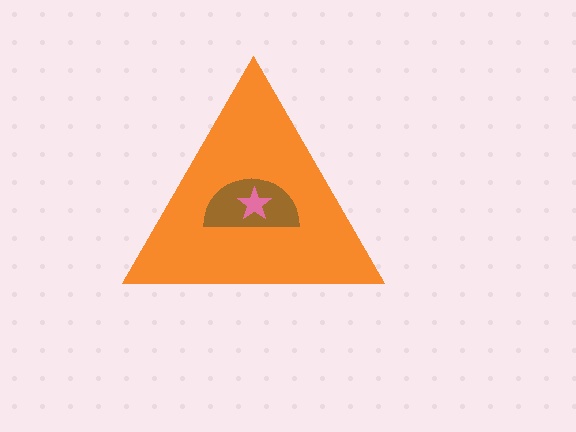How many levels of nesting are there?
3.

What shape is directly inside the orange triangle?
The brown semicircle.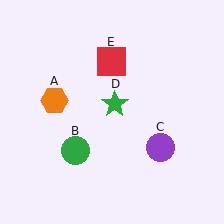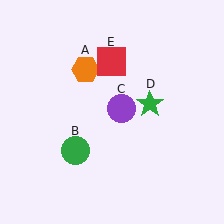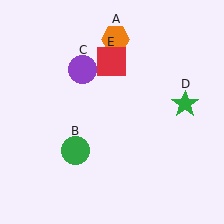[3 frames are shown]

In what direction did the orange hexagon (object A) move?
The orange hexagon (object A) moved up and to the right.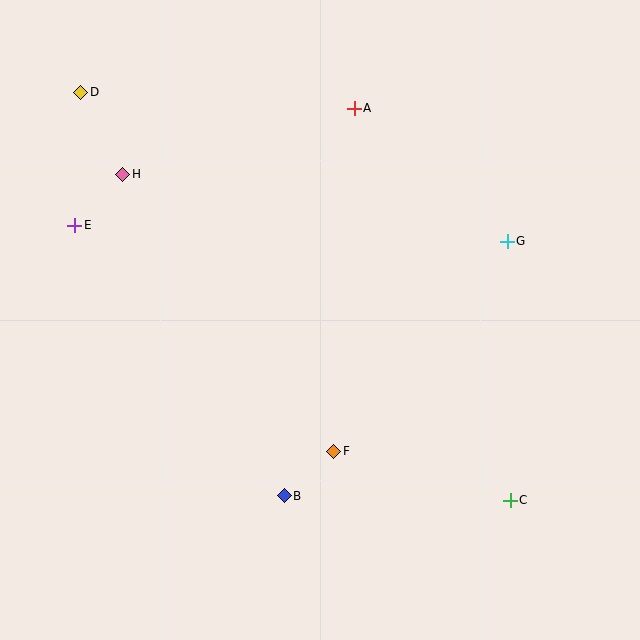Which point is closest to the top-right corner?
Point G is closest to the top-right corner.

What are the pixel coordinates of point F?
Point F is at (334, 451).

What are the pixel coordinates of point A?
Point A is at (354, 108).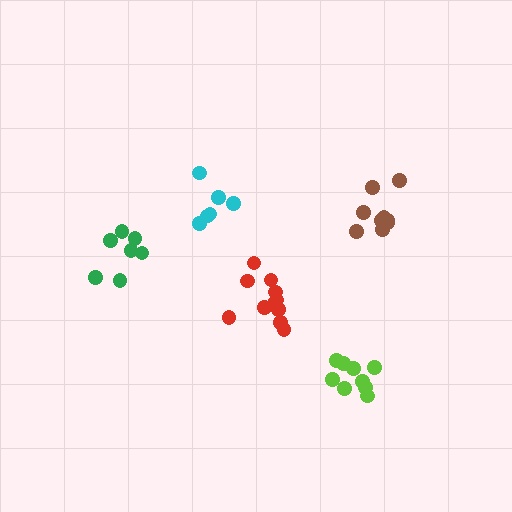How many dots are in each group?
Group 1: 9 dots, Group 2: 6 dots, Group 3: 11 dots, Group 4: 9 dots, Group 5: 7 dots (42 total).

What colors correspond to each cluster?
The clusters are colored: lime, cyan, red, brown, green.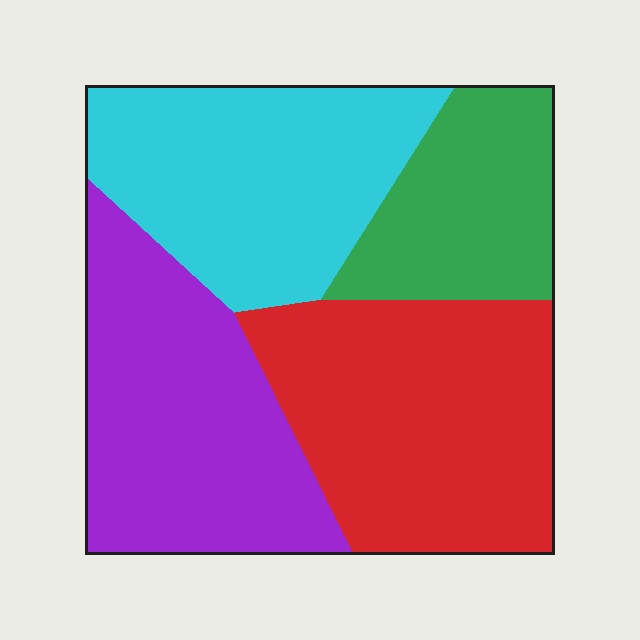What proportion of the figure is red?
Red takes up between a sixth and a third of the figure.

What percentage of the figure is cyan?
Cyan covers about 25% of the figure.